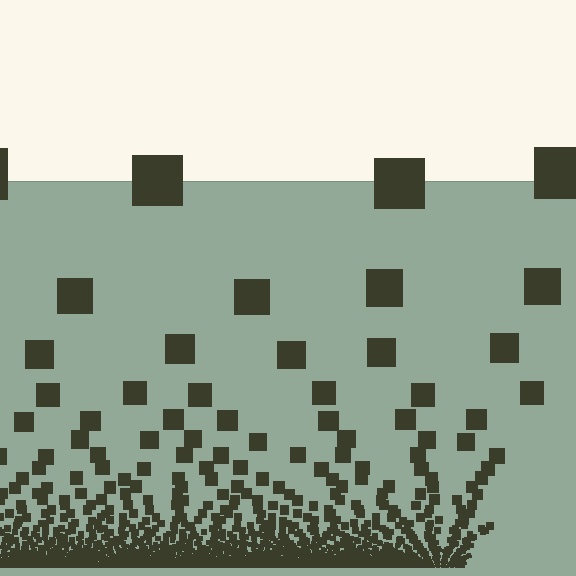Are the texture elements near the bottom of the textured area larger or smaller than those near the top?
Smaller. The gradient is inverted — elements near the bottom are smaller and denser.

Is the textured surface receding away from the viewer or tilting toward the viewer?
The surface appears to tilt toward the viewer. Texture elements get larger and sparser toward the top.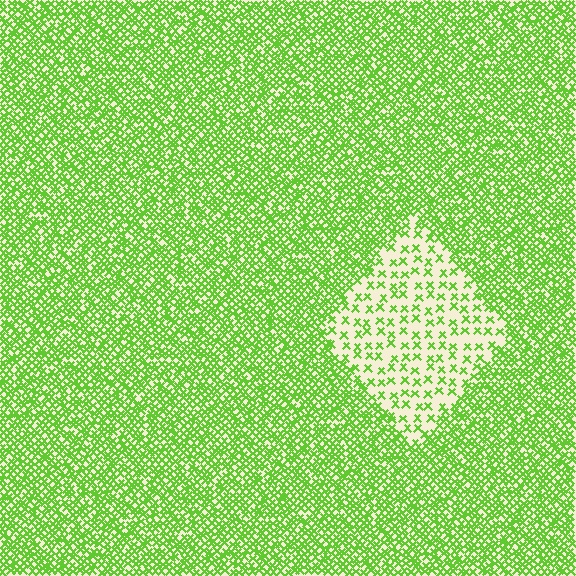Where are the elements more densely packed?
The elements are more densely packed outside the diamond boundary.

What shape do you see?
I see a diamond.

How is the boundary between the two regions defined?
The boundary is defined by a change in element density (approximately 3.0x ratio). All elements are the same color, size, and shape.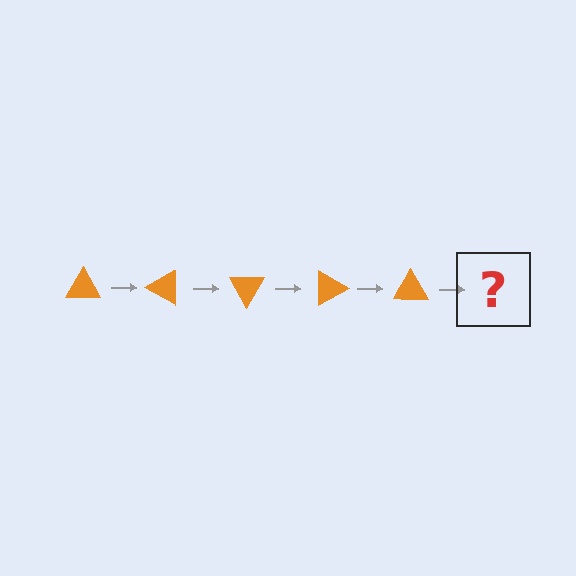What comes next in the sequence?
The next element should be an orange triangle rotated 150 degrees.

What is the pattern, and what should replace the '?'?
The pattern is that the triangle rotates 30 degrees each step. The '?' should be an orange triangle rotated 150 degrees.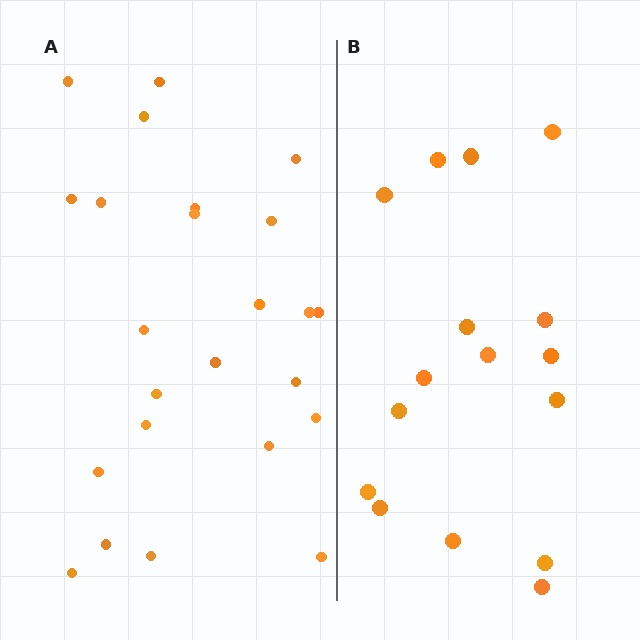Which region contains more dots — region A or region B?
Region A (the left region) has more dots.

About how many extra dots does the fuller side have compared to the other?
Region A has roughly 8 or so more dots than region B.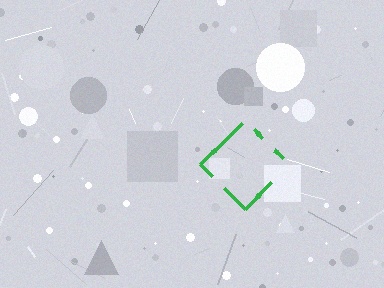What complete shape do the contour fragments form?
The contour fragments form a diamond.